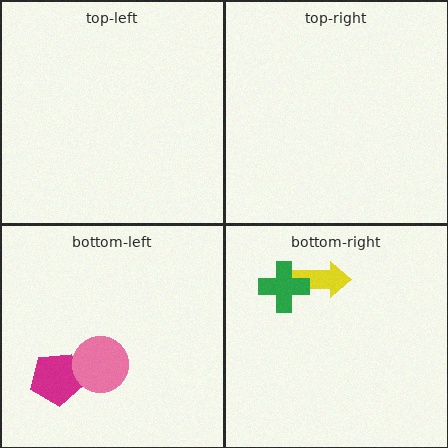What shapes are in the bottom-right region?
The yellow arrow, the green cross.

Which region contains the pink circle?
The bottom-left region.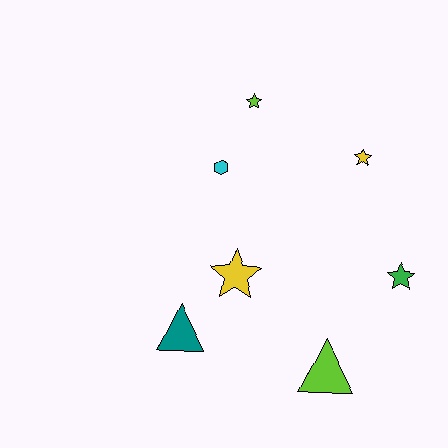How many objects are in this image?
There are 7 objects.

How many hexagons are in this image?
There is 1 hexagon.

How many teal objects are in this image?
There is 1 teal object.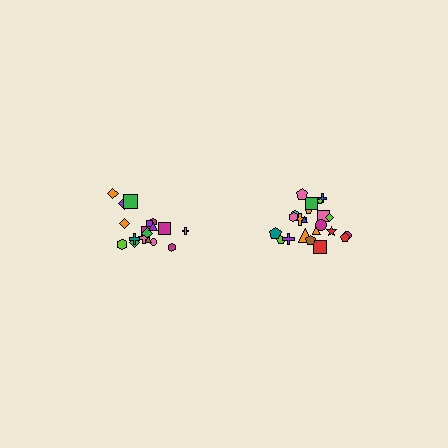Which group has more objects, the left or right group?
The right group.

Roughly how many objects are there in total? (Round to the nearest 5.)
Roughly 40 objects in total.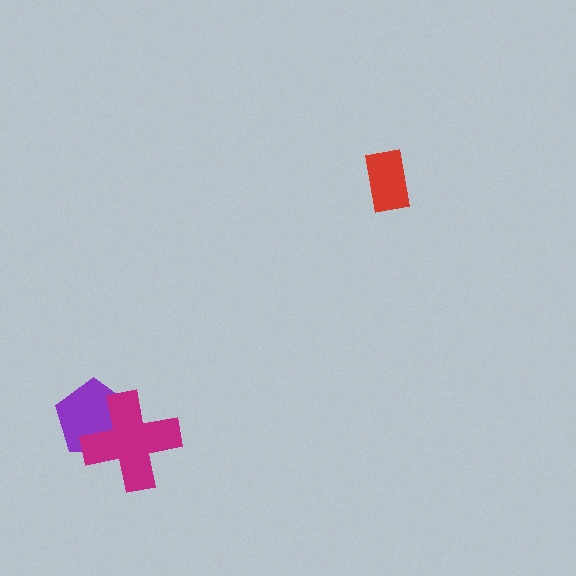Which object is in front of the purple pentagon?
The magenta cross is in front of the purple pentagon.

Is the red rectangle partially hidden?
No, no other shape covers it.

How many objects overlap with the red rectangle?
0 objects overlap with the red rectangle.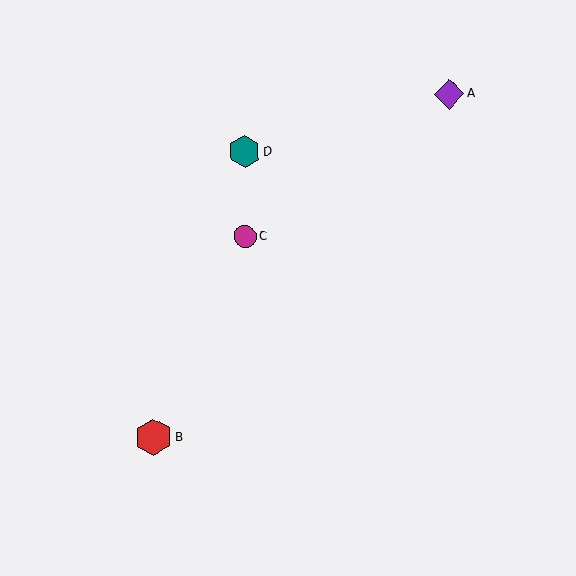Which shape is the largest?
The red hexagon (labeled B) is the largest.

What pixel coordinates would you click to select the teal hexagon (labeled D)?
Click at (244, 152) to select the teal hexagon D.